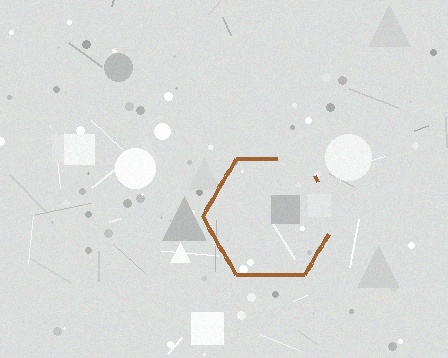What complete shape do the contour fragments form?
The contour fragments form a hexagon.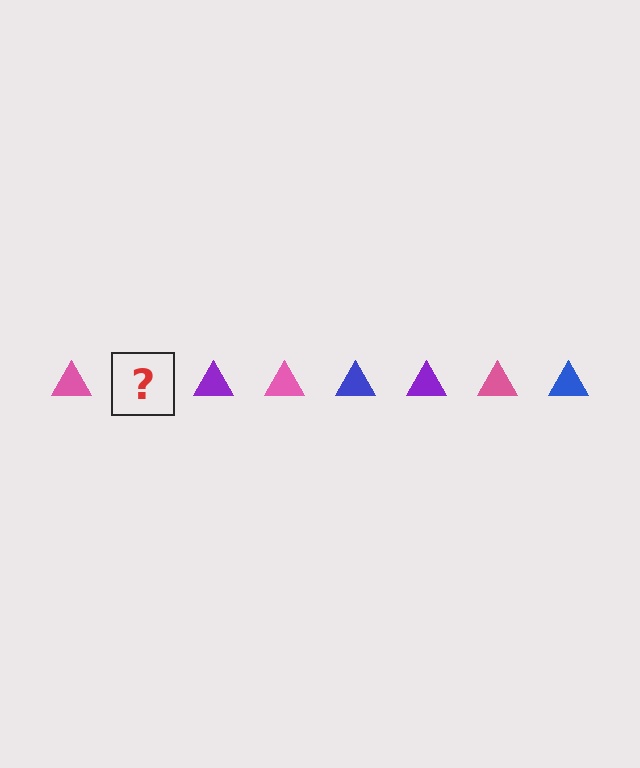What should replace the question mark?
The question mark should be replaced with a blue triangle.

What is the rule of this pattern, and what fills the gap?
The rule is that the pattern cycles through pink, blue, purple triangles. The gap should be filled with a blue triangle.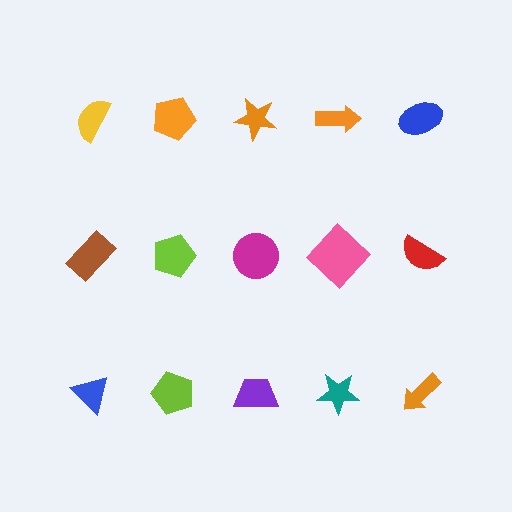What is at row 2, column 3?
A magenta circle.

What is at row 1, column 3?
An orange star.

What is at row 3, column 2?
A lime pentagon.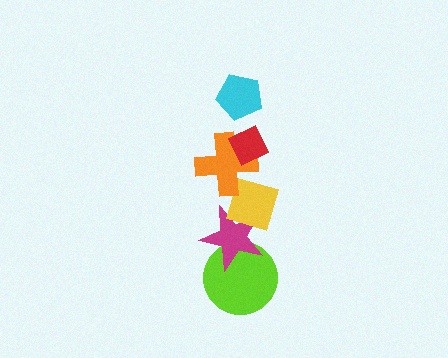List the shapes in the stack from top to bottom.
From top to bottom: the cyan pentagon, the red diamond, the orange cross, the yellow diamond, the magenta star, the lime circle.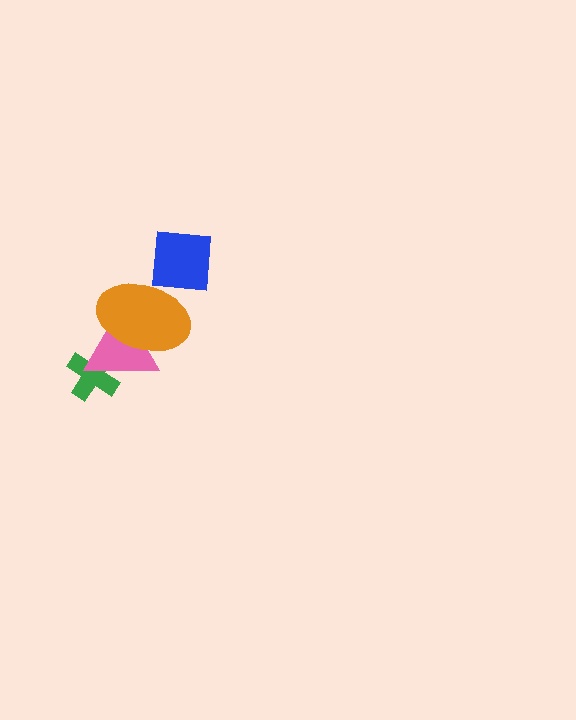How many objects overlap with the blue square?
0 objects overlap with the blue square.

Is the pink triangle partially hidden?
Yes, it is partially covered by another shape.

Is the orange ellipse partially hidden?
No, no other shape covers it.